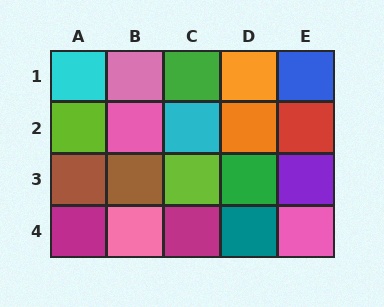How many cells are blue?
1 cell is blue.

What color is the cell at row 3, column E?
Purple.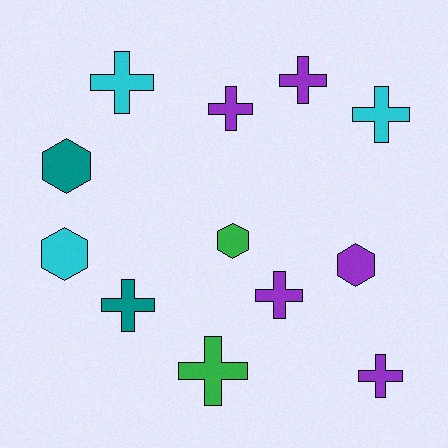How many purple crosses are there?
There are 4 purple crosses.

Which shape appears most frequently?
Cross, with 8 objects.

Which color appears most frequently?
Purple, with 5 objects.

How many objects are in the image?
There are 12 objects.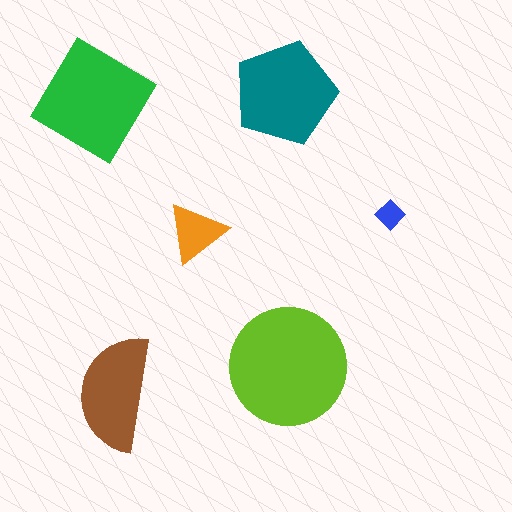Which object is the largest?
The lime circle.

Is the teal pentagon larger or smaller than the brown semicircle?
Larger.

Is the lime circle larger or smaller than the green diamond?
Larger.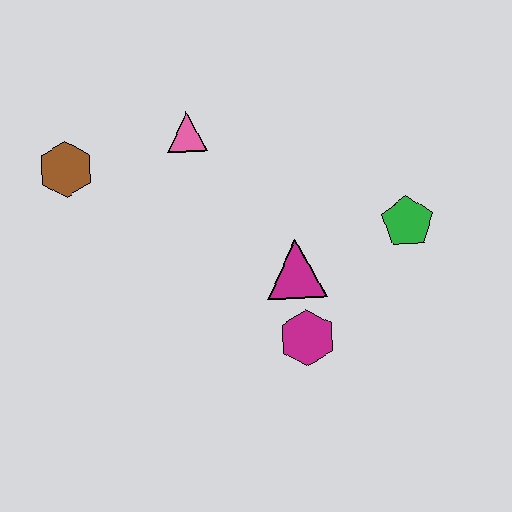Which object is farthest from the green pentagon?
The brown hexagon is farthest from the green pentagon.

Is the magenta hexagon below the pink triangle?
Yes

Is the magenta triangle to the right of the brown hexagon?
Yes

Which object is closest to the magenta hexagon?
The magenta triangle is closest to the magenta hexagon.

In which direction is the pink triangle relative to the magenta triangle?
The pink triangle is above the magenta triangle.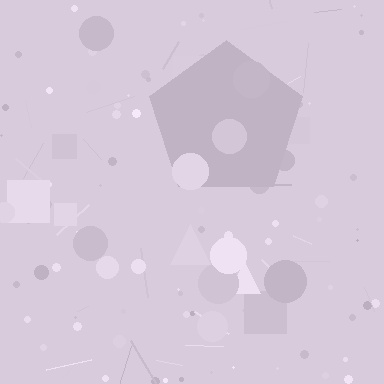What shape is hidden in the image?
A pentagon is hidden in the image.